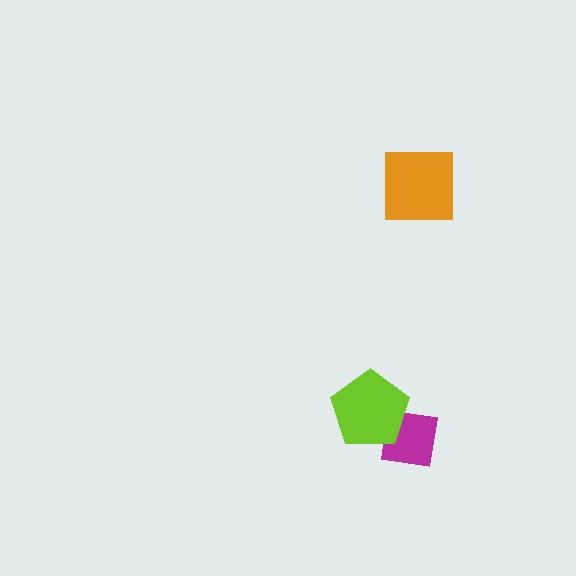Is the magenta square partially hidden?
Yes, it is partially covered by another shape.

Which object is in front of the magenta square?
The lime pentagon is in front of the magenta square.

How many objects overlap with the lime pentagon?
1 object overlaps with the lime pentagon.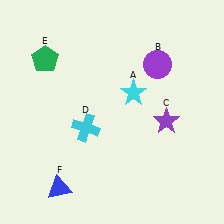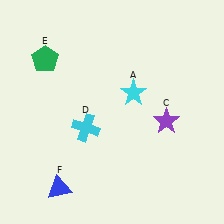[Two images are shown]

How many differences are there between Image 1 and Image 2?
There is 1 difference between the two images.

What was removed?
The purple circle (B) was removed in Image 2.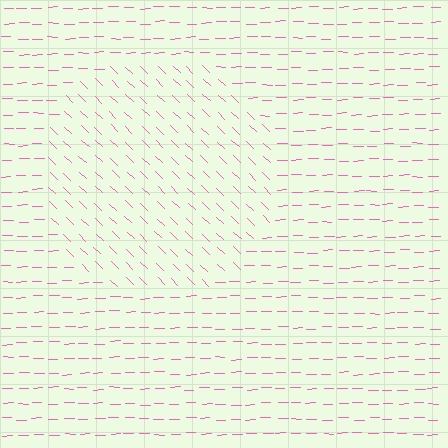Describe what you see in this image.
The image is filled with small pink line segments. A circle region in the image has lines oriented differently from the surrounding lines, creating a visible texture boundary.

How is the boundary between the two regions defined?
The boundary is defined purely by a change in line orientation (approximately 45 degrees difference). All lines are the same color and thickness.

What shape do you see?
I see a circle.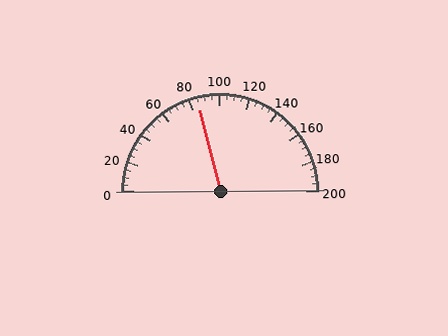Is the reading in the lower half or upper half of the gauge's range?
The reading is in the lower half of the range (0 to 200).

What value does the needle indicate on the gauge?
The needle indicates approximately 85.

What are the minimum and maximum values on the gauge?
The gauge ranges from 0 to 200.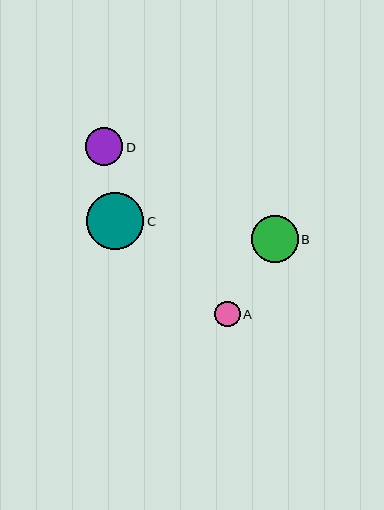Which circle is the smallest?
Circle A is the smallest with a size of approximately 25 pixels.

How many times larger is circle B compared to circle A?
Circle B is approximately 1.8 times the size of circle A.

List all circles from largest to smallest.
From largest to smallest: C, B, D, A.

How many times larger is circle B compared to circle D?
Circle B is approximately 1.2 times the size of circle D.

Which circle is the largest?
Circle C is the largest with a size of approximately 57 pixels.